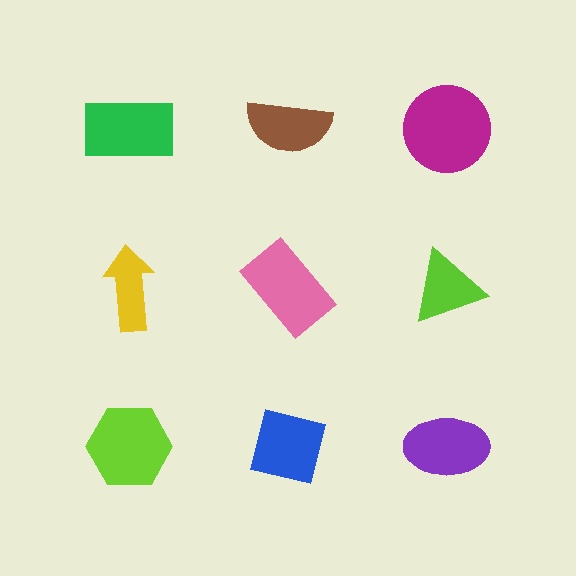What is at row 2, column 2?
A pink rectangle.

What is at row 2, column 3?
A lime triangle.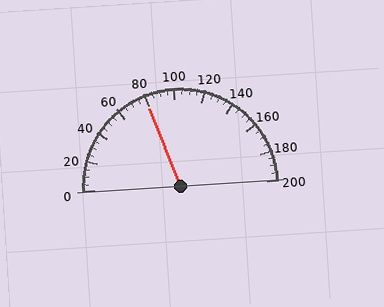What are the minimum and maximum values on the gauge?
The gauge ranges from 0 to 200.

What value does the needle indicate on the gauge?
The needle indicates approximately 80.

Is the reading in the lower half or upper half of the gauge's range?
The reading is in the lower half of the range (0 to 200).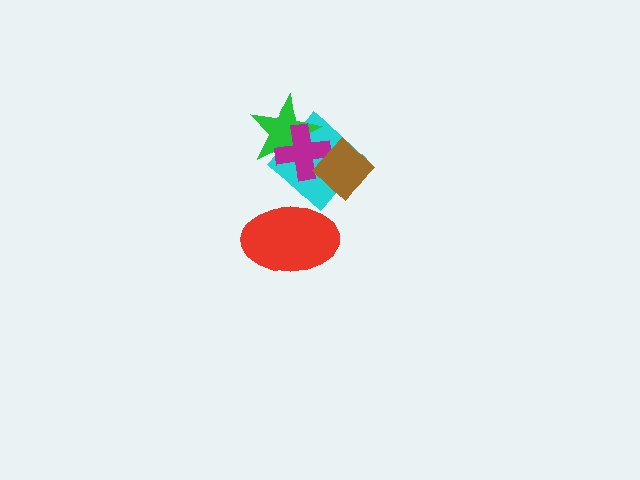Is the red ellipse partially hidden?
No, no other shape covers it.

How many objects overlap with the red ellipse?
0 objects overlap with the red ellipse.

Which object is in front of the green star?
The magenta cross is in front of the green star.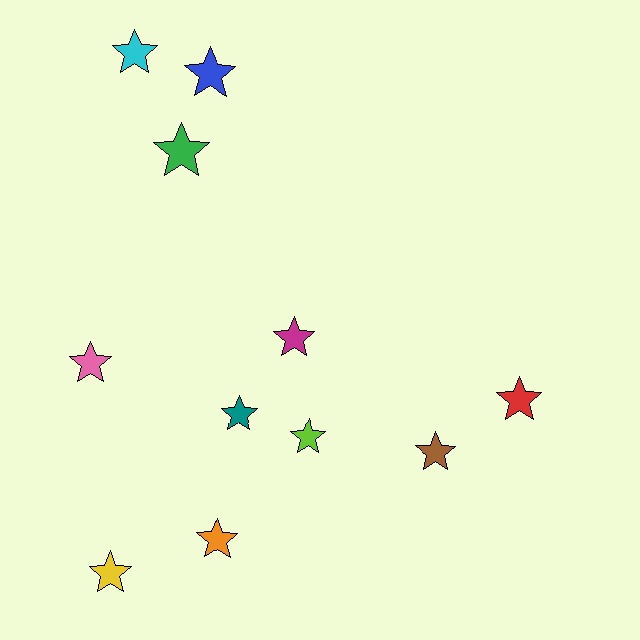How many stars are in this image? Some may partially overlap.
There are 11 stars.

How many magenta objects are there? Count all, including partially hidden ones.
There is 1 magenta object.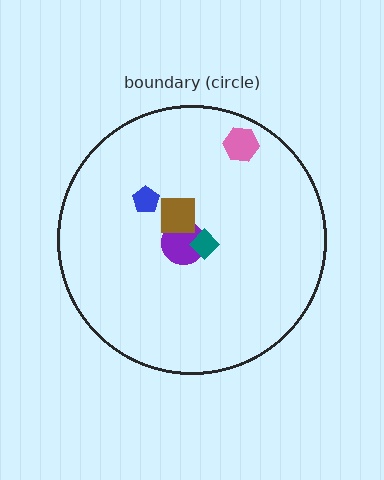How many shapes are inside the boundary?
5 inside, 0 outside.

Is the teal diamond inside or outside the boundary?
Inside.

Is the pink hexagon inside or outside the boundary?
Inside.